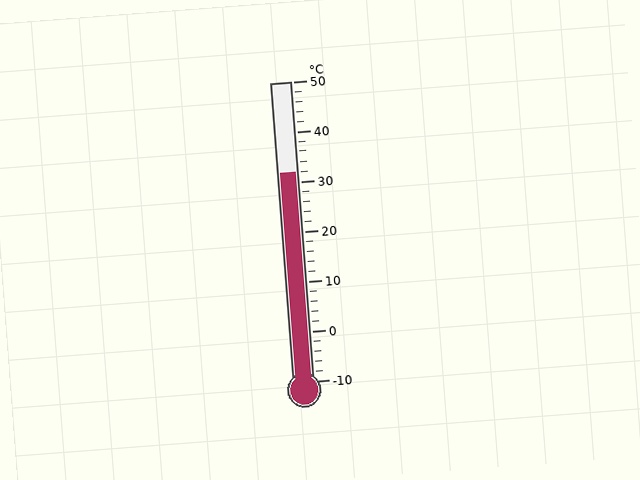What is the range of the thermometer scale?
The thermometer scale ranges from -10°C to 50°C.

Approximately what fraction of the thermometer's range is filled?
The thermometer is filled to approximately 70% of its range.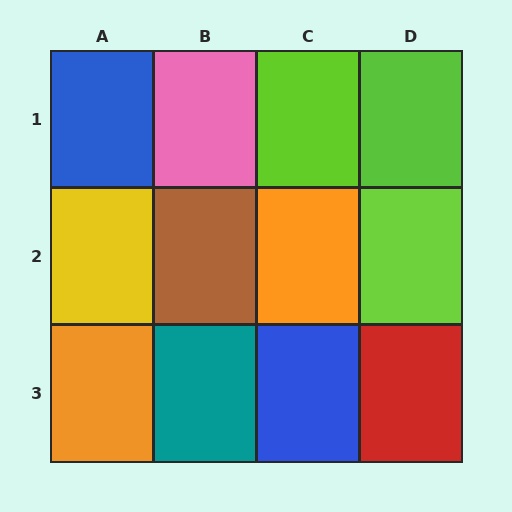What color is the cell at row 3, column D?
Red.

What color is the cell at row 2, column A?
Yellow.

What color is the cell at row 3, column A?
Orange.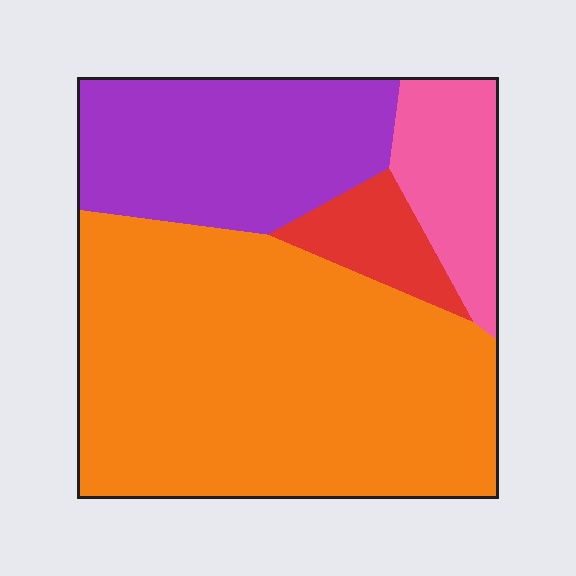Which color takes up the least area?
Red, at roughly 5%.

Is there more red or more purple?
Purple.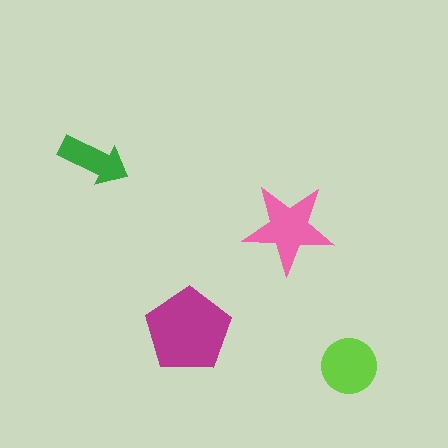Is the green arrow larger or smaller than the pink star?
Smaller.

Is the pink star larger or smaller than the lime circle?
Larger.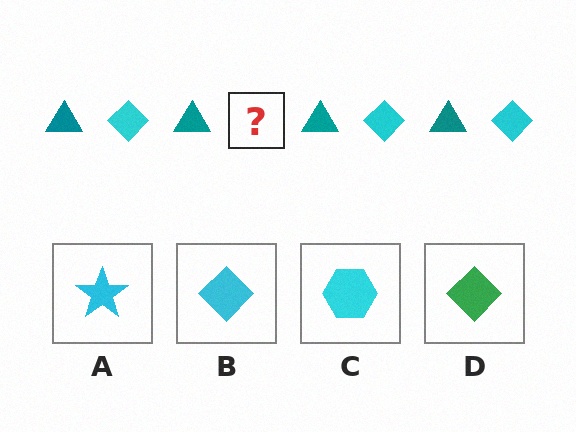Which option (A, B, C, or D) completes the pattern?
B.